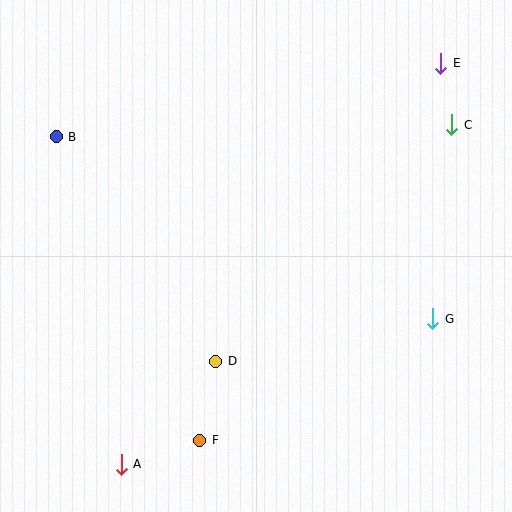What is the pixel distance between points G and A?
The distance between G and A is 344 pixels.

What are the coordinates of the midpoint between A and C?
The midpoint between A and C is at (287, 295).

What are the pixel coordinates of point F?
Point F is at (200, 440).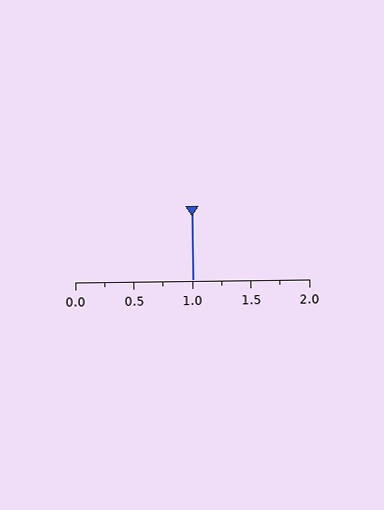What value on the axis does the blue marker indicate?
The marker indicates approximately 1.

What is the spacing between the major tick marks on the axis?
The major ticks are spaced 0.5 apart.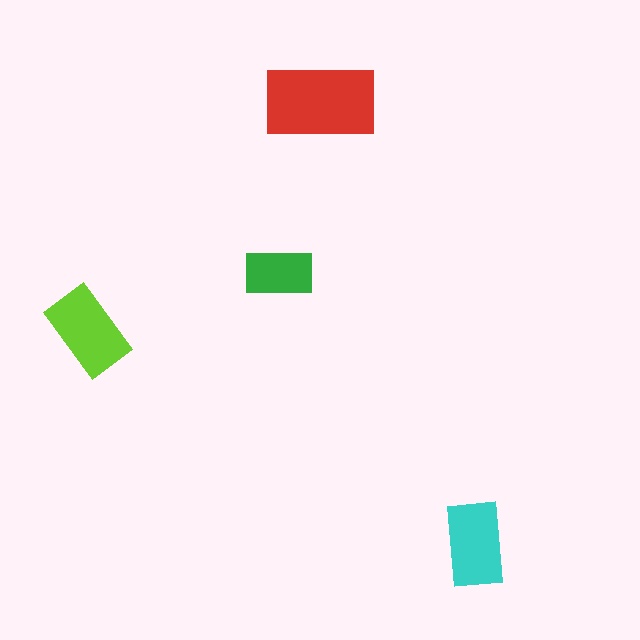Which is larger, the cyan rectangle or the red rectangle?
The red one.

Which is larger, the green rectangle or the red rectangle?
The red one.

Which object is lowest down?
The cyan rectangle is bottommost.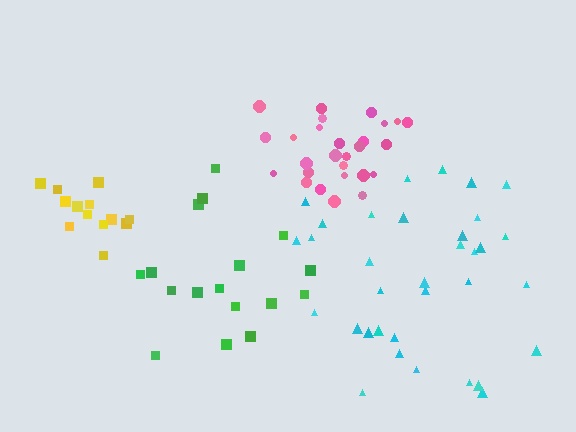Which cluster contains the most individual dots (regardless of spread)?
Cyan (34).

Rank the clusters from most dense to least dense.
pink, yellow, cyan, green.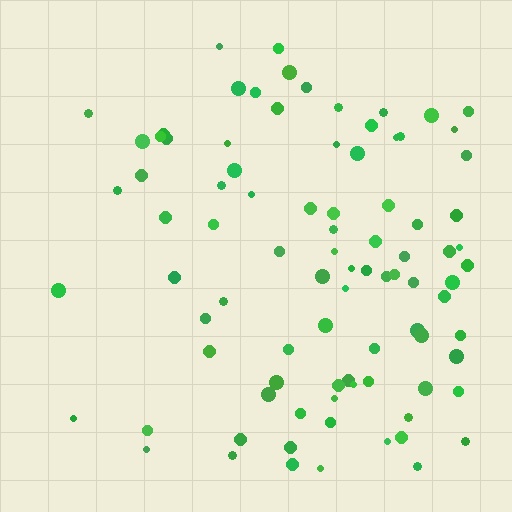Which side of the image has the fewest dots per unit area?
The left.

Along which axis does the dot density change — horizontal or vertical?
Horizontal.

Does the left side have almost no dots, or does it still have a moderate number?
Still a moderate number, just noticeably fewer than the right.